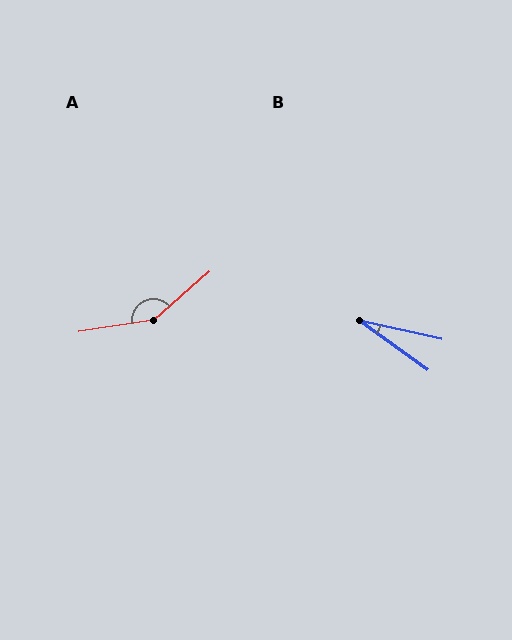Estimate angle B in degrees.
Approximately 24 degrees.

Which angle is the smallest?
B, at approximately 24 degrees.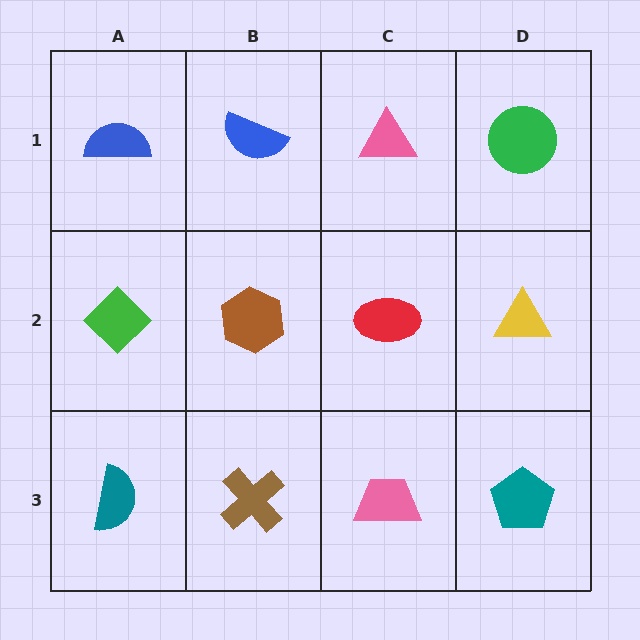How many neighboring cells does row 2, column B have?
4.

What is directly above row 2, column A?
A blue semicircle.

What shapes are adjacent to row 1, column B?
A brown hexagon (row 2, column B), a blue semicircle (row 1, column A), a pink triangle (row 1, column C).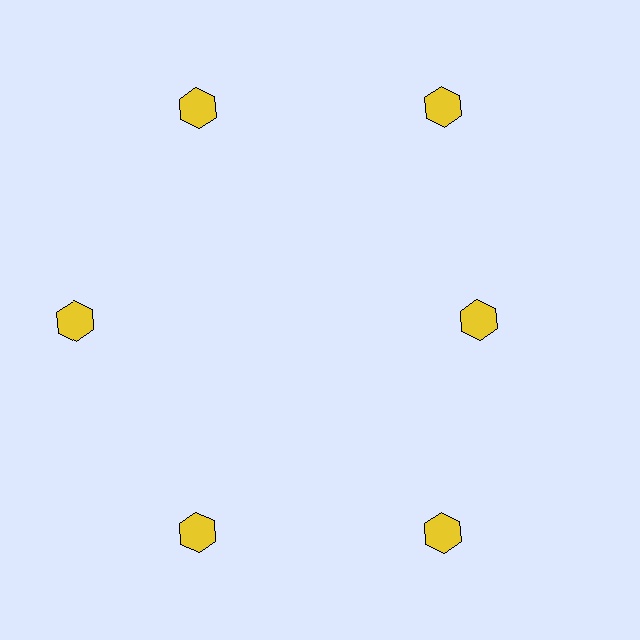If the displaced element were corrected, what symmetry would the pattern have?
It would have 6-fold rotational symmetry — the pattern would map onto itself every 60 degrees.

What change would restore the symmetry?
The symmetry would be restored by moving it outward, back onto the ring so that all 6 hexagons sit at equal angles and equal distance from the center.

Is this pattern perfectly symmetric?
No. The 6 yellow hexagons are arranged in a ring, but one element near the 3 o'clock position is pulled inward toward the center, breaking the 6-fold rotational symmetry.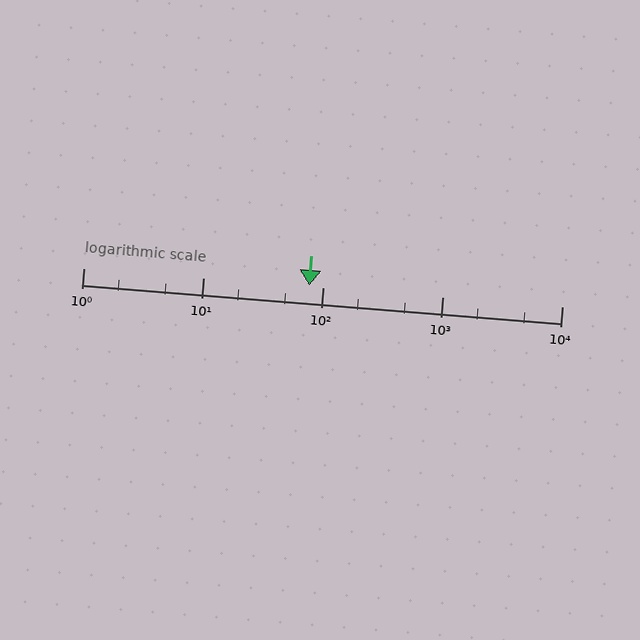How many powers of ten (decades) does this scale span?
The scale spans 4 decades, from 1 to 10000.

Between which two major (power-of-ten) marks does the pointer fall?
The pointer is between 10 and 100.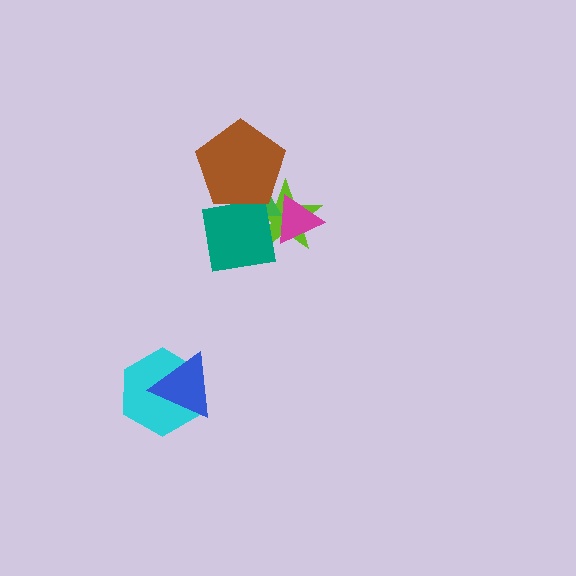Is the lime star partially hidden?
Yes, it is partially covered by another shape.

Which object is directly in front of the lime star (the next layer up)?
The green triangle is directly in front of the lime star.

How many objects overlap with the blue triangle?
1 object overlaps with the blue triangle.